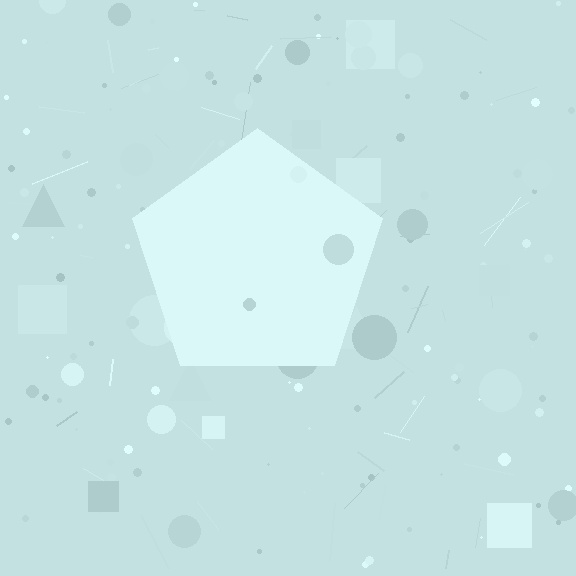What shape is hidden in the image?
A pentagon is hidden in the image.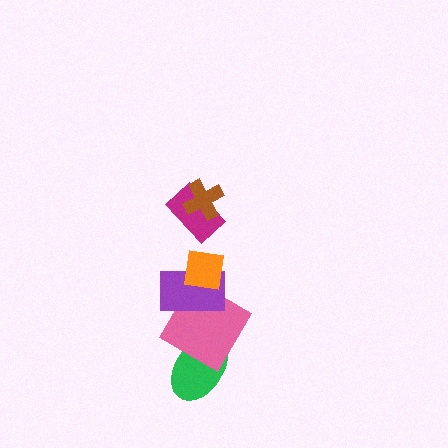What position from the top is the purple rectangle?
The purple rectangle is 4th from the top.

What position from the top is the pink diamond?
The pink diamond is 5th from the top.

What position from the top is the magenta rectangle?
The magenta rectangle is 2nd from the top.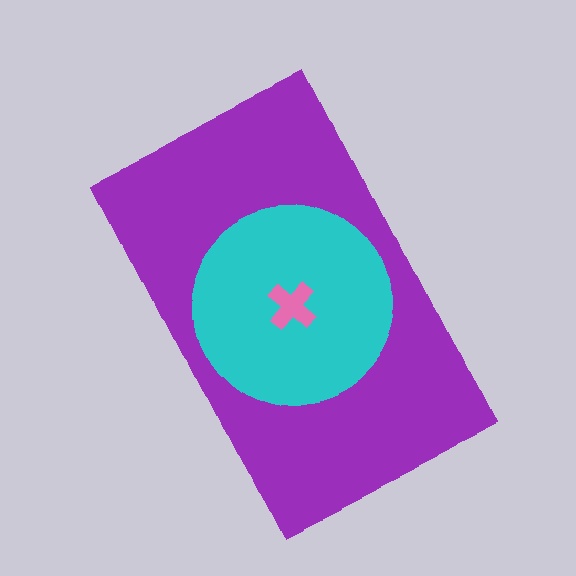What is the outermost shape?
The purple rectangle.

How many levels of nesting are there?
3.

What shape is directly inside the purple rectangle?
The cyan circle.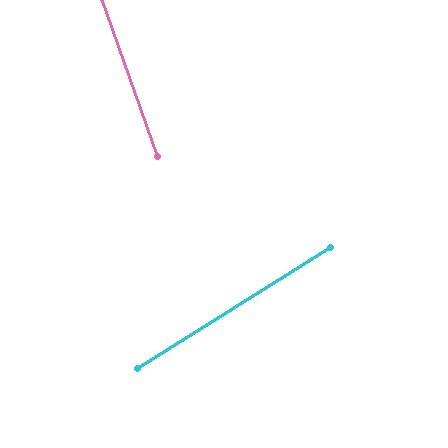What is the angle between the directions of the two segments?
Approximately 77 degrees.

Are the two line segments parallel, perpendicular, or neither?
Neither parallel nor perpendicular — they differ by about 77°.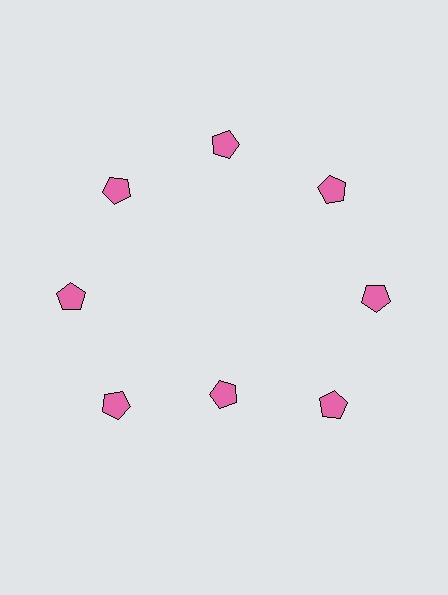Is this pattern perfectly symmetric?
No. The 8 pink pentagons are arranged in a ring, but one element near the 6 o'clock position is pulled inward toward the center, breaking the 8-fold rotational symmetry.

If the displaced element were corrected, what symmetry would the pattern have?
It would have 8-fold rotational symmetry — the pattern would map onto itself every 45 degrees.